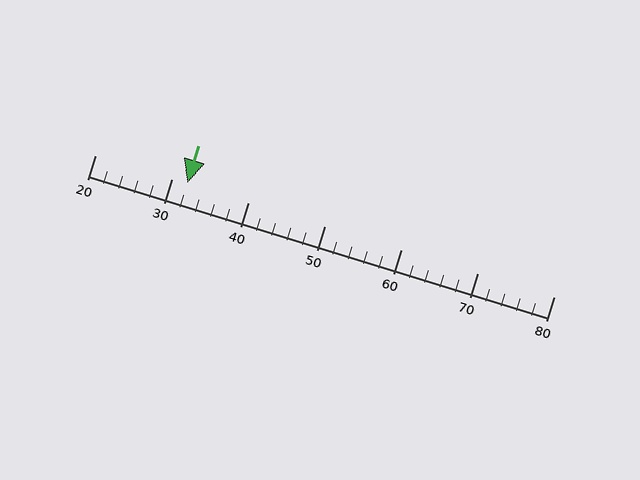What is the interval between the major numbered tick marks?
The major tick marks are spaced 10 units apart.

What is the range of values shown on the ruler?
The ruler shows values from 20 to 80.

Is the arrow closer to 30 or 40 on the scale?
The arrow is closer to 30.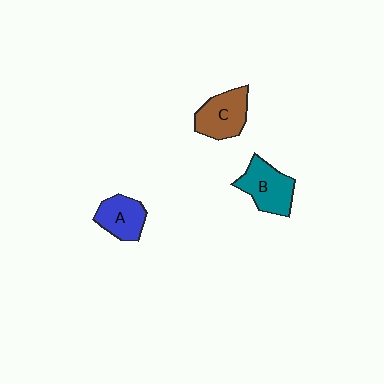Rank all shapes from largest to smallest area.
From largest to smallest: B (teal), C (brown), A (blue).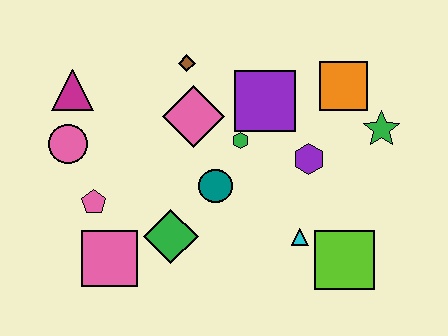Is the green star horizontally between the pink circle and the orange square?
No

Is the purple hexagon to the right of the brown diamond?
Yes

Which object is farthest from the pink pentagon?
The green star is farthest from the pink pentagon.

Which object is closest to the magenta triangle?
The pink circle is closest to the magenta triangle.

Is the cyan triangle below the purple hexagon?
Yes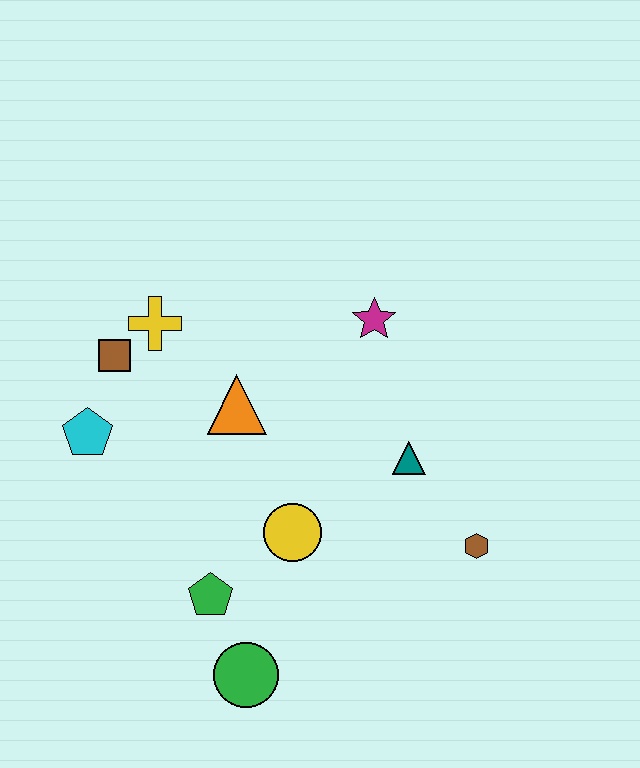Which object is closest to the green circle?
The green pentagon is closest to the green circle.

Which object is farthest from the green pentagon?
The magenta star is farthest from the green pentagon.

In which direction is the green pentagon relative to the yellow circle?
The green pentagon is to the left of the yellow circle.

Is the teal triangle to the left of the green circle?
No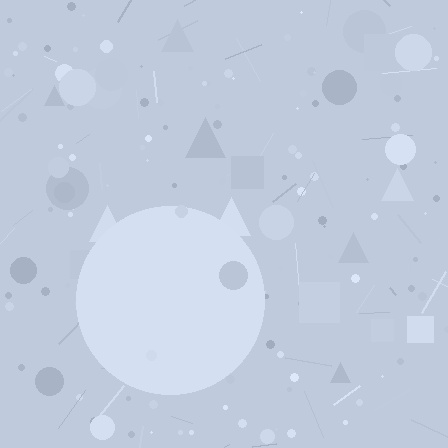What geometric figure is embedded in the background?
A circle is embedded in the background.